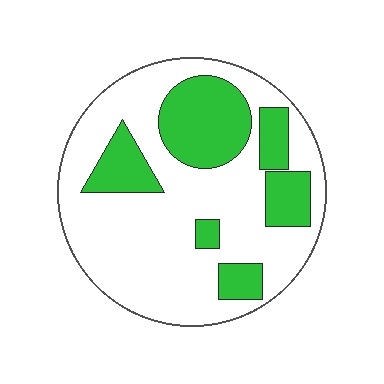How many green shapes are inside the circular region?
6.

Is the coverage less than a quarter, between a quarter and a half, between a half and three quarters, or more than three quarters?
Between a quarter and a half.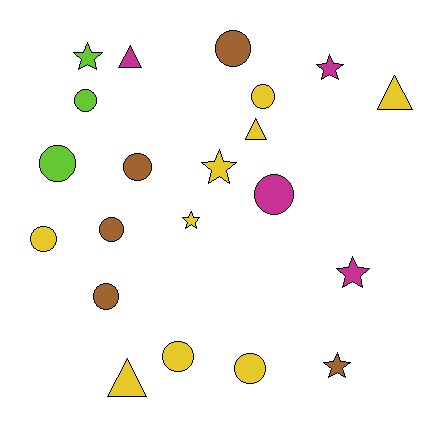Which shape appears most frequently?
Circle, with 11 objects.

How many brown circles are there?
There are 4 brown circles.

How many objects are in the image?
There are 21 objects.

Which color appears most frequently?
Yellow, with 9 objects.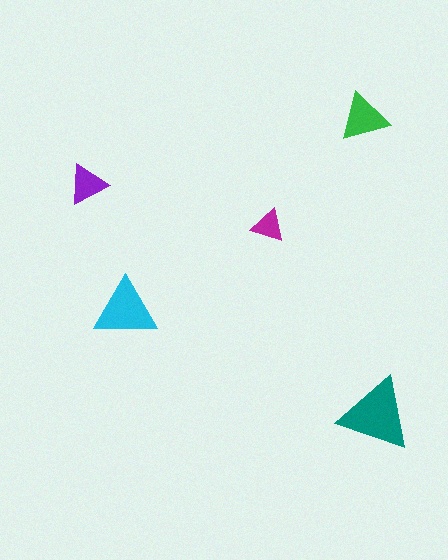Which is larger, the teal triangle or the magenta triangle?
The teal one.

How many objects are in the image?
There are 5 objects in the image.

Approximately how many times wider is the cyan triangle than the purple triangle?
About 1.5 times wider.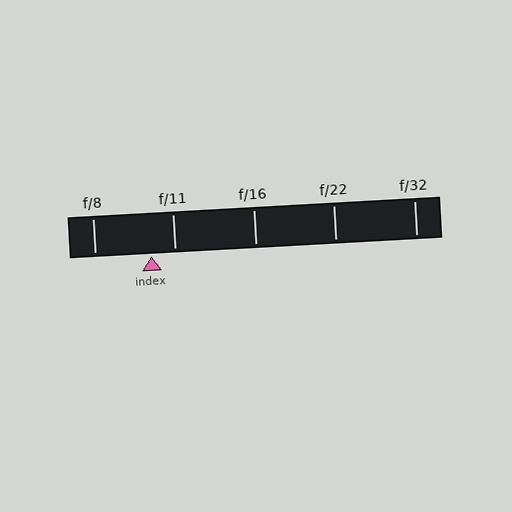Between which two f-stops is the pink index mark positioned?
The index mark is between f/8 and f/11.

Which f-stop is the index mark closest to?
The index mark is closest to f/11.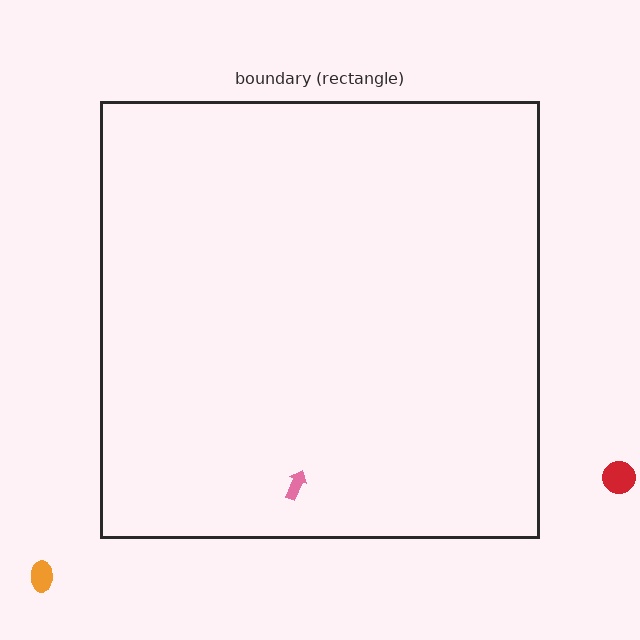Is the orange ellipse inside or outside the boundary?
Outside.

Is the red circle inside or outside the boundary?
Outside.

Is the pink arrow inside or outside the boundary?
Inside.